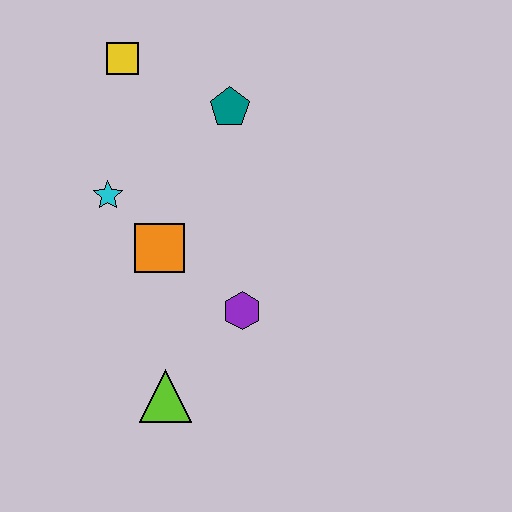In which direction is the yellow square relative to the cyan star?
The yellow square is above the cyan star.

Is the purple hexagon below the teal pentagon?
Yes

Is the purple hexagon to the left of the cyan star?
No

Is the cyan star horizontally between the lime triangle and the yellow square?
No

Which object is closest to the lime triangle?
The purple hexagon is closest to the lime triangle.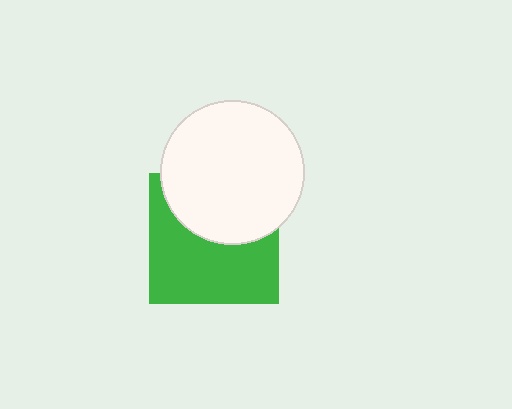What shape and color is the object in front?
The object in front is a white circle.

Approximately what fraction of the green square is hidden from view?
Roughly 42% of the green square is hidden behind the white circle.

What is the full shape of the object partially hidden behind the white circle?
The partially hidden object is a green square.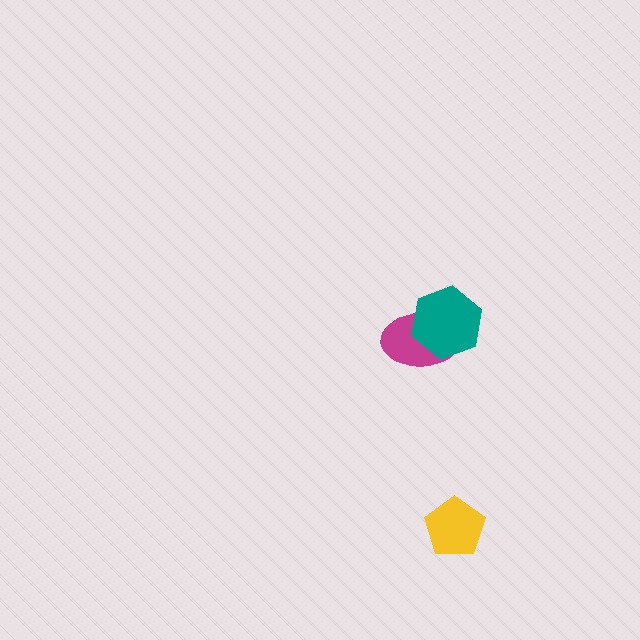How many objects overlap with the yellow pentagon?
0 objects overlap with the yellow pentagon.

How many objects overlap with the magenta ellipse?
1 object overlaps with the magenta ellipse.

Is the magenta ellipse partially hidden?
Yes, it is partially covered by another shape.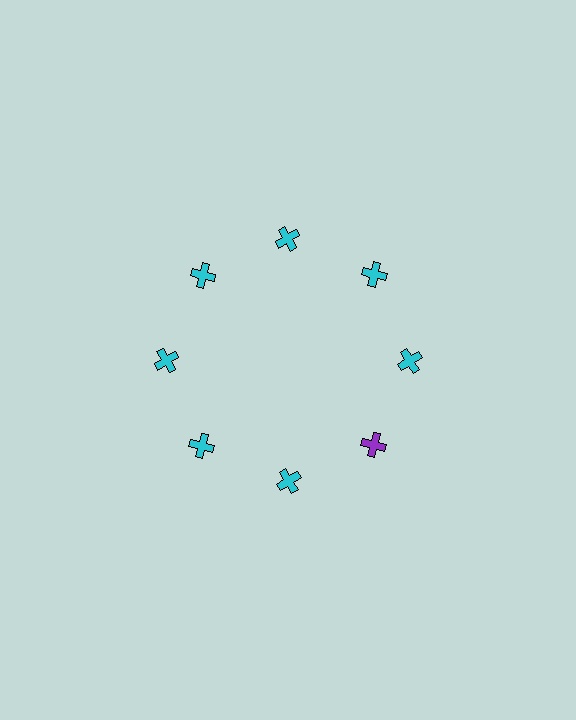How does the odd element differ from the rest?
It has a different color: purple instead of cyan.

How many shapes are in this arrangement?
There are 8 shapes arranged in a ring pattern.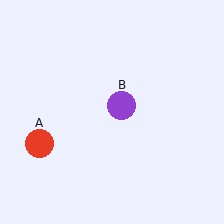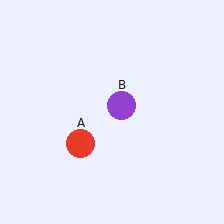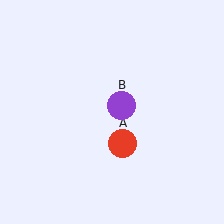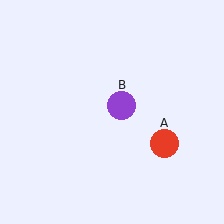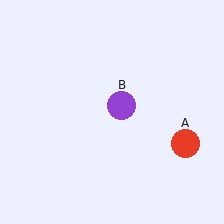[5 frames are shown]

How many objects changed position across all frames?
1 object changed position: red circle (object A).